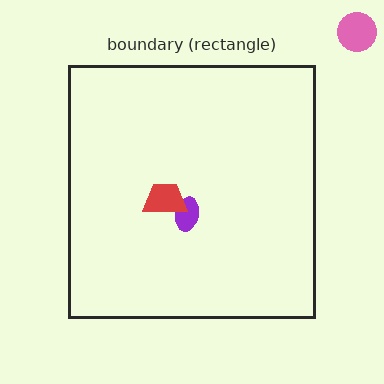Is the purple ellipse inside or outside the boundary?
Inside.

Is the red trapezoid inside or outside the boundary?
Inside.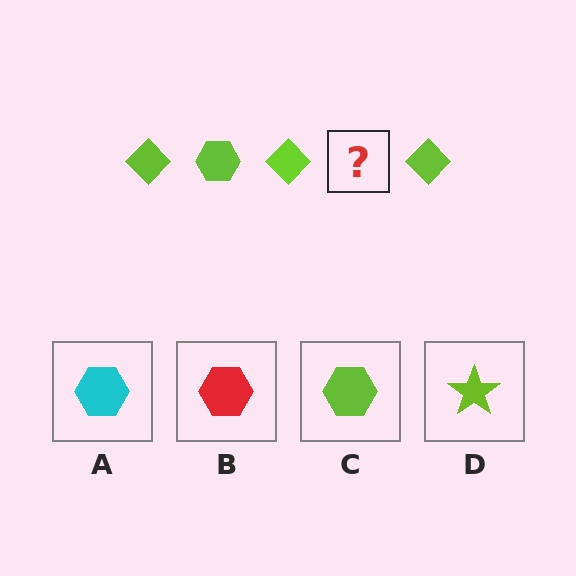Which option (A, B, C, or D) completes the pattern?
C.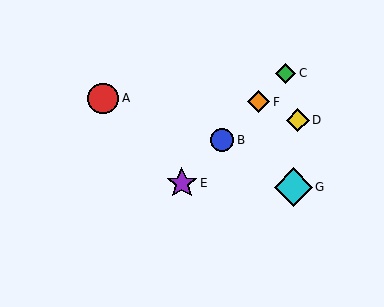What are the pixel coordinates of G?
Object G is at (293, 187).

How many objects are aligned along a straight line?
4 objects (B, C, E, F) are aligned along a straight line.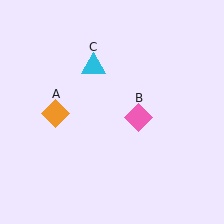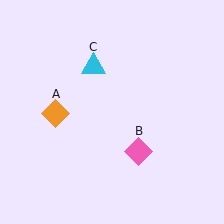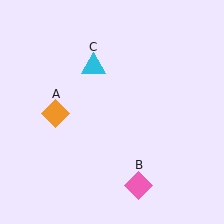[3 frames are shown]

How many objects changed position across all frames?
1 object changed position: pink diamond (object B).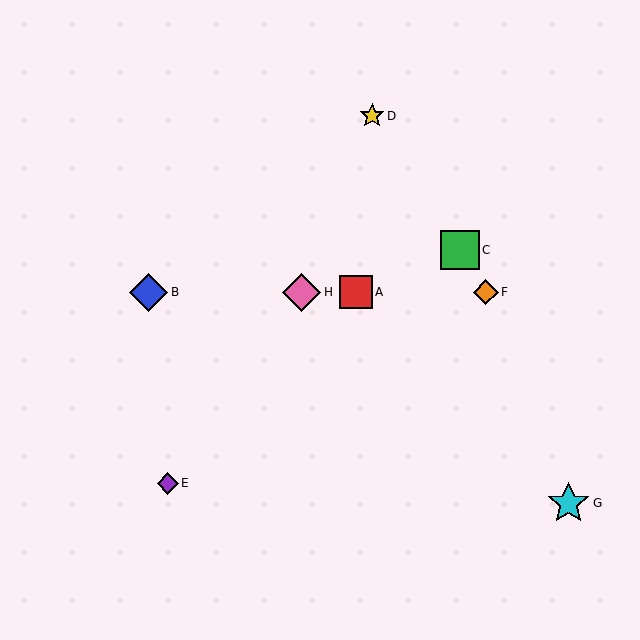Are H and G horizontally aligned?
No, H is at y≈292 and G is at y≈503.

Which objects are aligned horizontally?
Objects A, B, F, H are aligned horizontally.